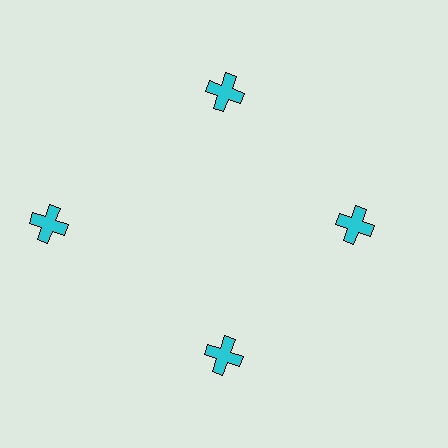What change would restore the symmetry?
The symmetry would be restored by moving it inward, back onto the ring so that all 4 crosses sit at equal angles and equal distance from the center.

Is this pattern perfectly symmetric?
No. The 4 cyan crosses are arranged in a ring, but one element near the 9 o'clock position is pushed outward from the center, breaking the 4-fold rotational symmetry.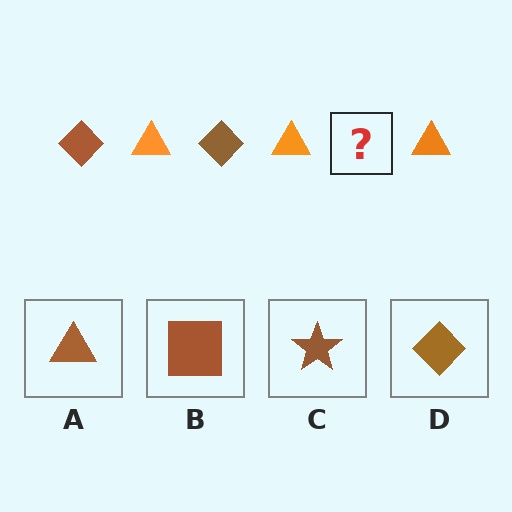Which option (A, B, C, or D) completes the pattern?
D.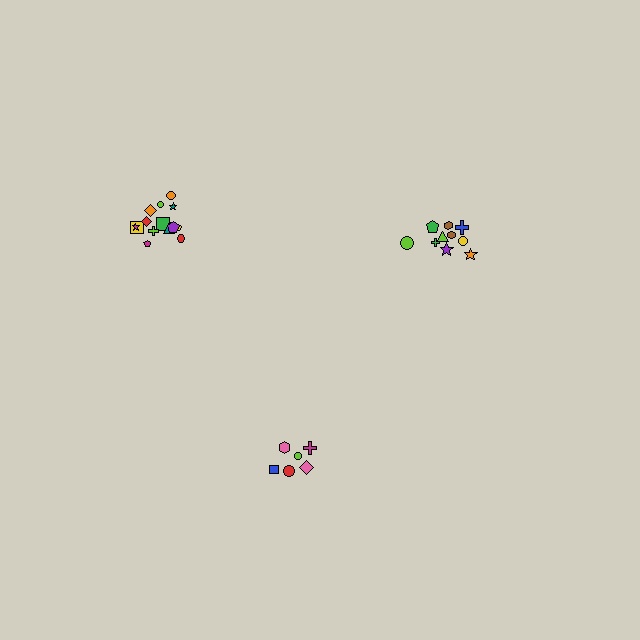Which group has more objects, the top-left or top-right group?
The top-left group.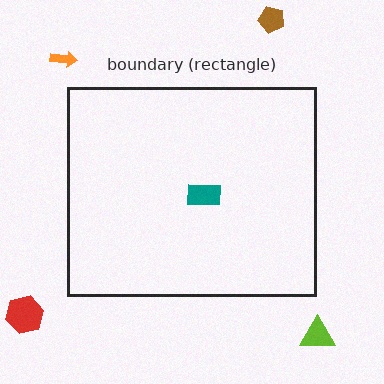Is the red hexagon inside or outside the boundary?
Outside.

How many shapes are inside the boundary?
1 inside, 4 outside.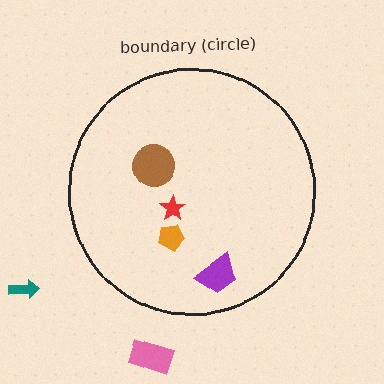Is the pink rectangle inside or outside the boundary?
Outside.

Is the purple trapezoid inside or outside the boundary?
Inside.